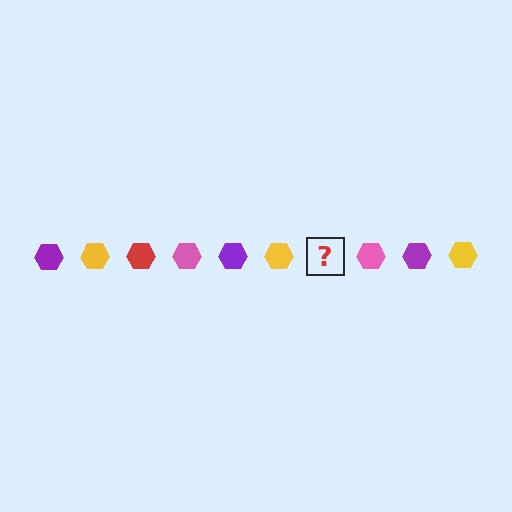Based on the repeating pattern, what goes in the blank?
The blank should be a red hexagon.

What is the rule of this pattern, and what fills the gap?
The rule is that the pattern cycles through purple, yellow, red, pink hexagons. The gap should be filled with a red hexagon.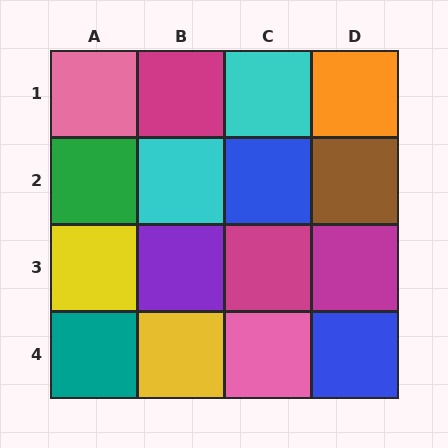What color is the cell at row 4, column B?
Yellow.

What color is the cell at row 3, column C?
Magenta.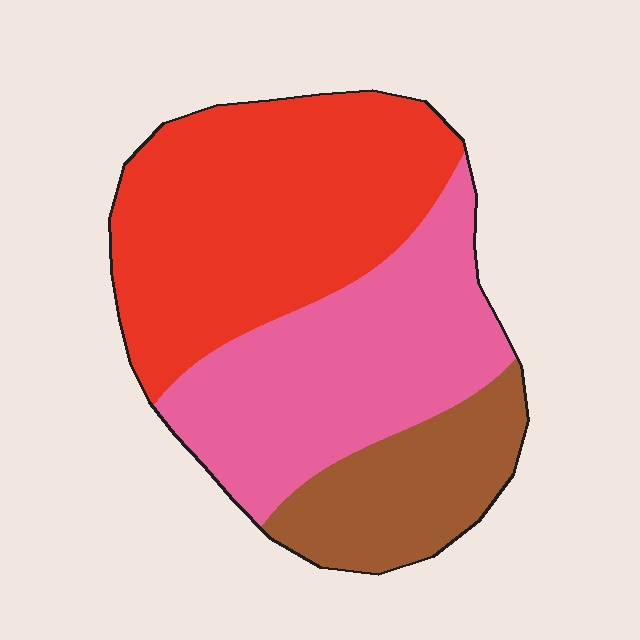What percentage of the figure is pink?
Pink takes up about three eighths (3/8) of the figure.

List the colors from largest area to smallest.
From largest to smallest: red, pink, brown.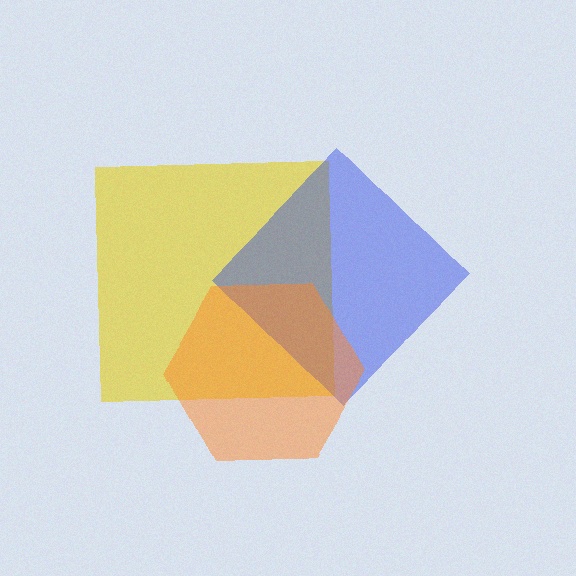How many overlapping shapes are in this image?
There are 3 overlapping shapes in the image.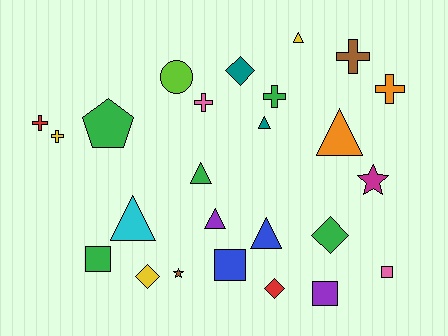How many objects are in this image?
There are 25 objects.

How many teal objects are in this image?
There are 2 teal objects.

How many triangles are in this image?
There are 7 triangles.